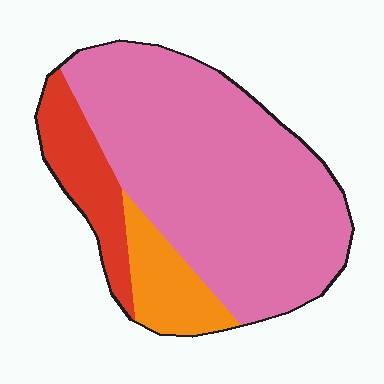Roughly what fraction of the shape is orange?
Orange covers around 10% of the shape.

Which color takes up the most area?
Pink, at roughly 75%.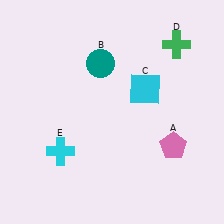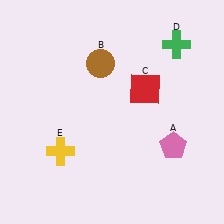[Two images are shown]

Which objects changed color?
B changed from teal to brown. C changed from cyan to red. E changed from cyan to yellow.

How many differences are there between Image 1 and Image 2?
There are 3 differences between the two images.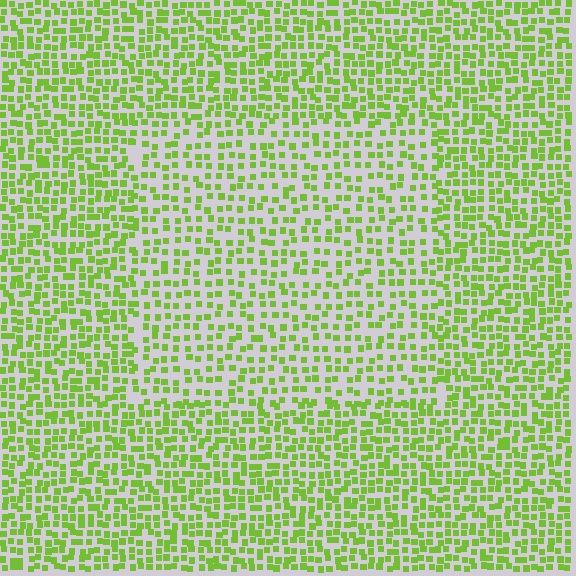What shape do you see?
I see a rectangle.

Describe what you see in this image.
The image contains small lime elements arranged at two different densities. A rectangle-shaped region is visible where the elements are less densely packed than the surrounding area.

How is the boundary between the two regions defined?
The boundary is defined by a change in element density (approximately 1.6x ratio). All elements are the same color, size, and shape.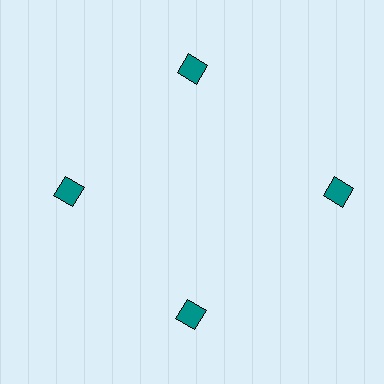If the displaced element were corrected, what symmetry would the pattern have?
It would have 4-fold rotational symmetry — the pattern would map onto itself every 90 degrees.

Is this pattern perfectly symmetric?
No. The 4 teal diamonds are arranged in a ring, but one element near the 3 o'clock position is pushed outward from the center, breaking the 4-fold rotational symmetry.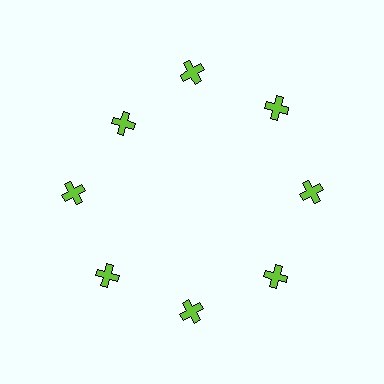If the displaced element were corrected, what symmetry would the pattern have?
It would have 8-fold rotational symmetry — the pattern would map onto itself every 45 degrees.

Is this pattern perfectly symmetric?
No. The 8 lime crosses are arranged in a ring, but one element near the 10 o'clock position is pulled inward toward the center, breaking the 8-fold rotational symmetry.